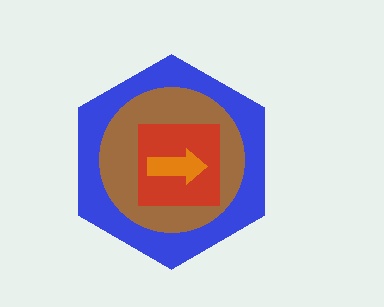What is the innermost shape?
The orange arrow.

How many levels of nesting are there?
4.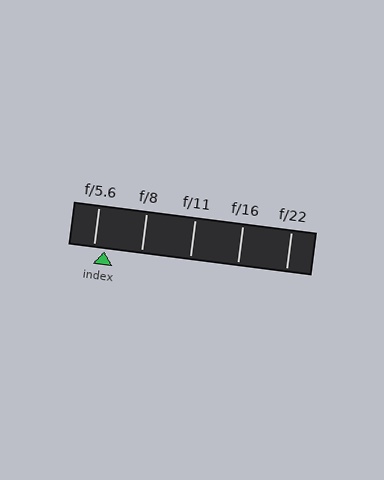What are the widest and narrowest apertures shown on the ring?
The widest aperture shown is f/5.6 and the narrowest is f/22.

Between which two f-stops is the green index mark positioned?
The index mark is between f/5.6 and f/8.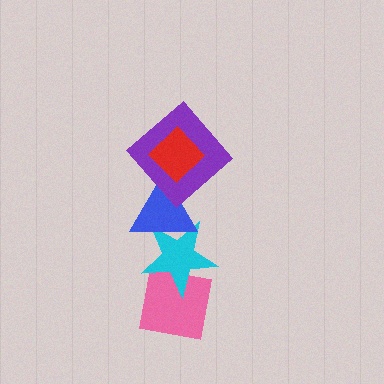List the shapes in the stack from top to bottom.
From top to bottom: the red diamond, the purple diamond, the blue triangle, the cyan star, the pink square.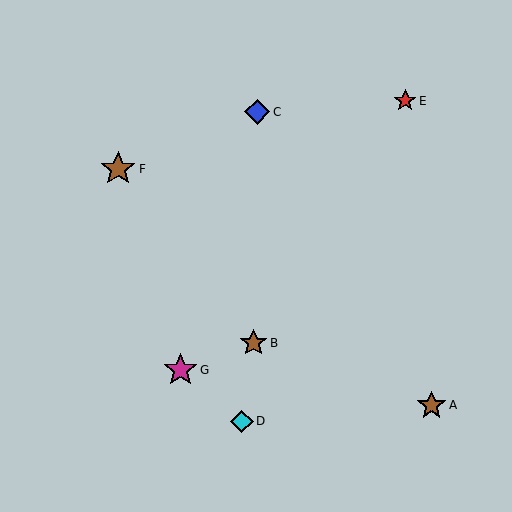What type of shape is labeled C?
Shape C is a blue diamond.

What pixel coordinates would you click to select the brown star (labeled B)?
Click at (253, 343) to select the brown star B.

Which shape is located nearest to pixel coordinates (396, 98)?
The red star (labeled E) at (405, 101) is nearest to that location.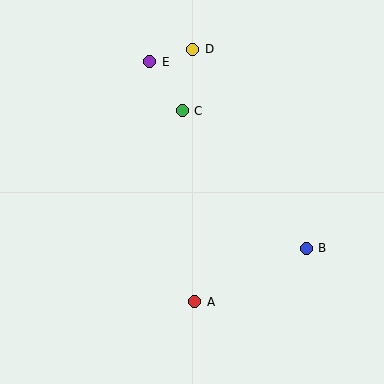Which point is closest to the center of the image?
Point C at (182, 111) is closest to the center.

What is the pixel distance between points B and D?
The distance between B and D is 229 pixels.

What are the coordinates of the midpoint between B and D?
The midpoint between B and D is at (249, 149).